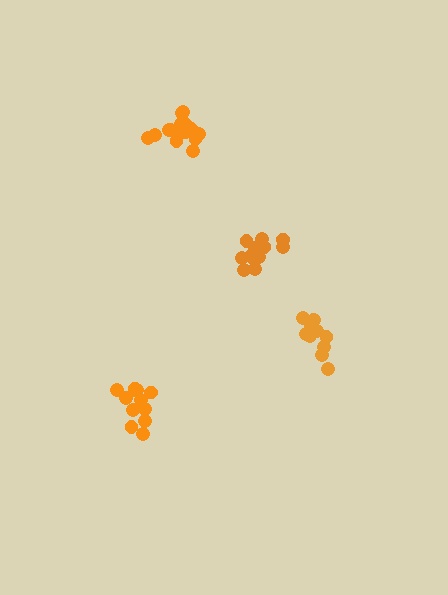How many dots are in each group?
Group 1: 13 dots, Group 2: 11 dots, Group 3: 12 dots, Group 4: 16 dots (52 total).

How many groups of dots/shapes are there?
There are 4 groups.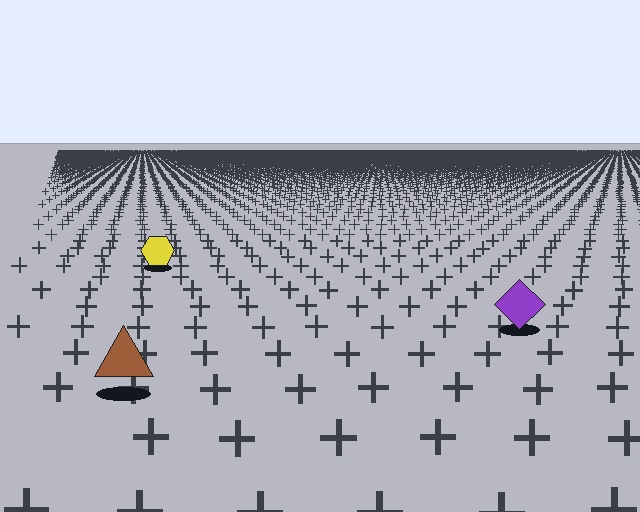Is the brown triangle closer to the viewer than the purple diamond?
Yes. The brown triangle is closer — you can tell from the texture gradient: the ground texture is coarser near it.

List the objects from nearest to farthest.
From nearest to farthest: the brown triangle, the purple diamond, the yellow hexagon.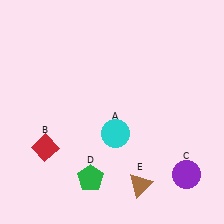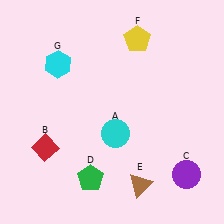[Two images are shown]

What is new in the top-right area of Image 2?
A yellow pentagon (F) was added in the top-right area of Image 2.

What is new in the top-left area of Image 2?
A cyan hexagon (G) was added in the top-left area of Image 2.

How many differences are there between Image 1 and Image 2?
There are 2 differences between the two images.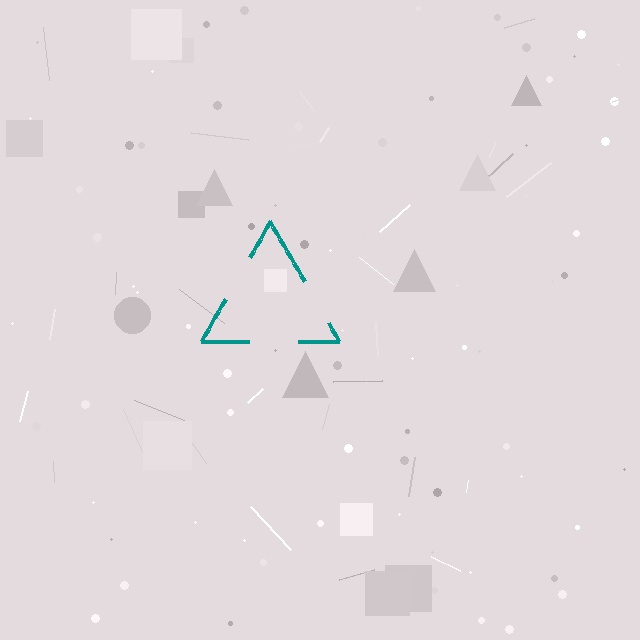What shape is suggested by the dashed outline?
The dashed outline suggests a triangle.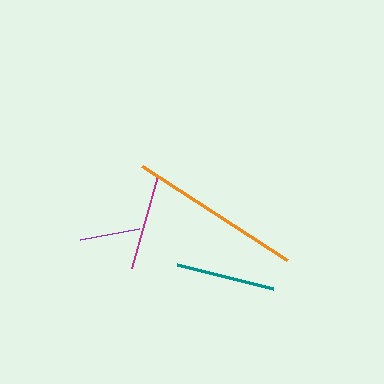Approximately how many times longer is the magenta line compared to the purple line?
The magenta line is approximately 1.6 times the length of the purple line.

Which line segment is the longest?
The orange line is the longest at approximately 172 pixels.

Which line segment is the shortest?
The purple line is the shortest at approximately 60 pixels.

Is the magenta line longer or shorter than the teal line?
The teal line is longer than the magenta line.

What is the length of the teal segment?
The teal segment is approximately 99 pixels long.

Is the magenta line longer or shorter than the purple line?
The magenta line is longer than the purple line.